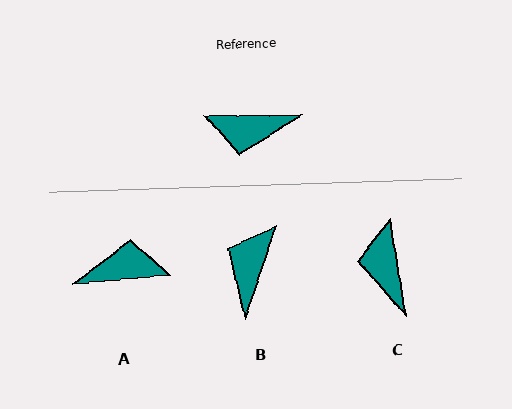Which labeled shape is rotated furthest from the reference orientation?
A, about 175 degrees away.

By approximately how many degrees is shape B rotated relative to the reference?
Approximately 108 degrees clockwise.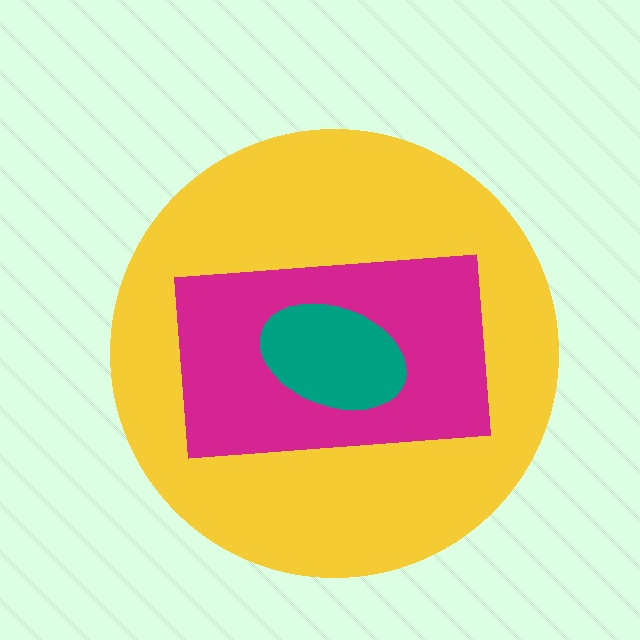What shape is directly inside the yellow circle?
The magenta rectangle.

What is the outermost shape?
The yellow circle.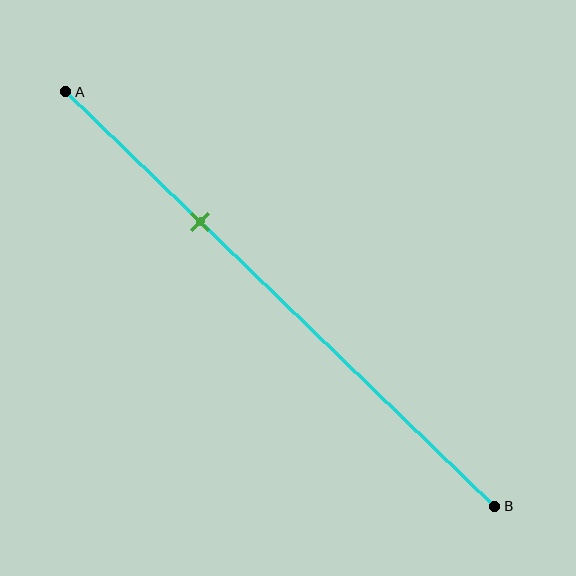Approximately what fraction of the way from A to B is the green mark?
The green mark is approximately 30% of the way from A to B.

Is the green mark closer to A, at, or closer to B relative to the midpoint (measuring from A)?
The green mark is closer to point A than the midpoint of segment AB.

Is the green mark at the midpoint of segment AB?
No, the mark is at about 30% from A, not at the 50% midpoint.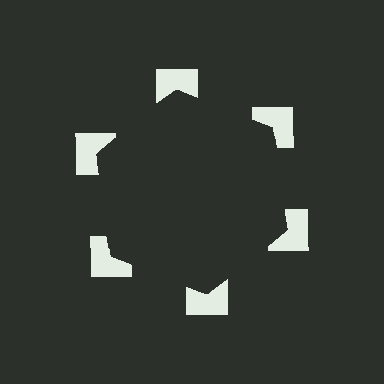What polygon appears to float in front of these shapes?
An illusory hexagon — its edges are inferred from the aligned wedge cuts in the notched squares, not physically drawn.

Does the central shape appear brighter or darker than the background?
It typically appears slightly darker than the background, even though no actual brightness change is drawn.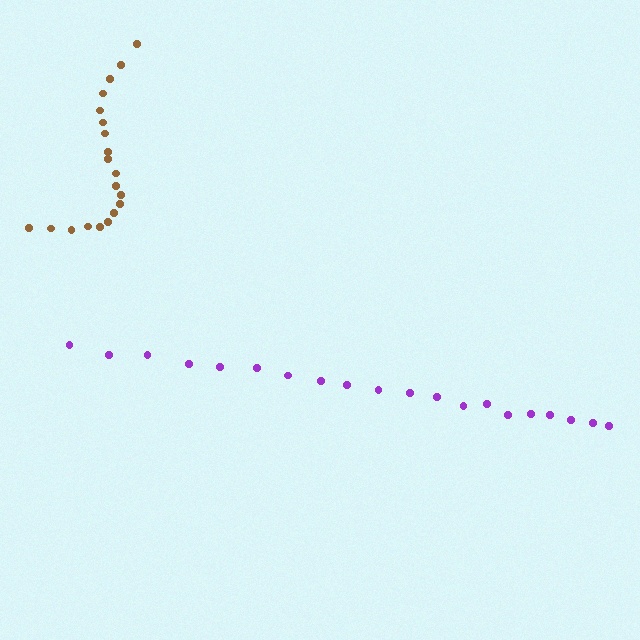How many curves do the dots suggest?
There are 2 distinct paths.